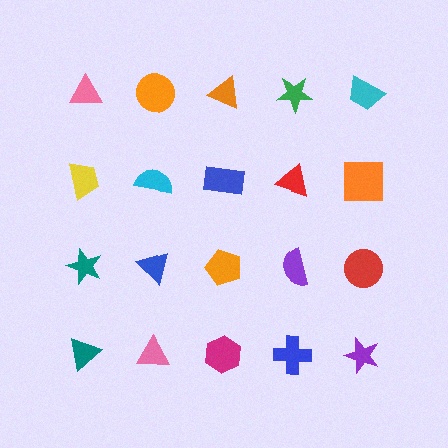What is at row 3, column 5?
A red circle.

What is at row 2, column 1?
A yellow trapezoid.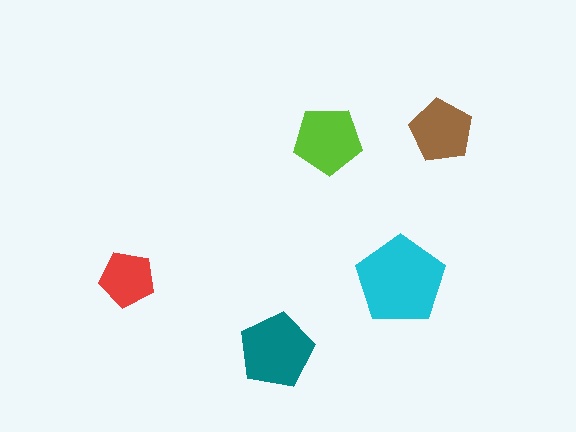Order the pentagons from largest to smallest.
the cyan one, the teal one, the lime one, the brown one, the red one.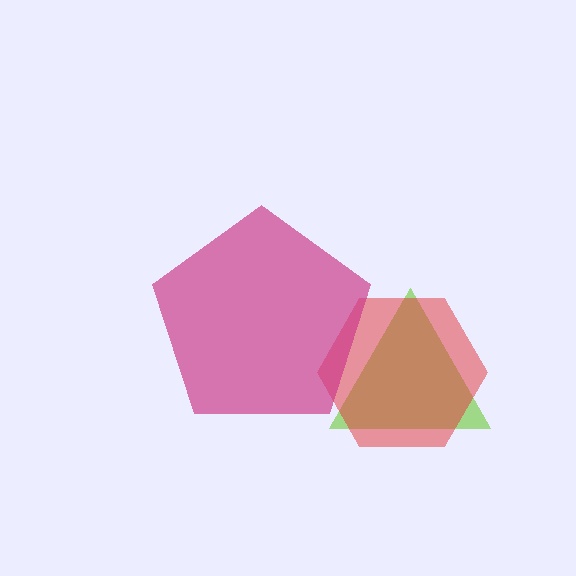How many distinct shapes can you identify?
There are 3 distinct shapes: a lime triangle, a red hexagon, a magenta pentagon.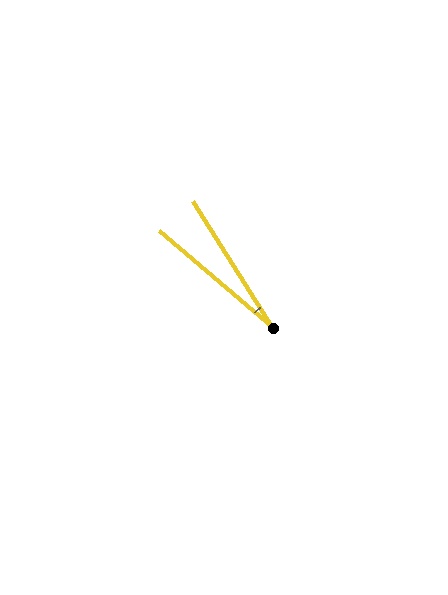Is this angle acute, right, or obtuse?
It is acute.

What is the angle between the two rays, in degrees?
Approximately 17 degrees.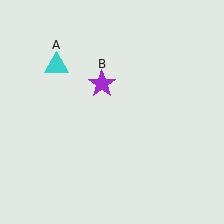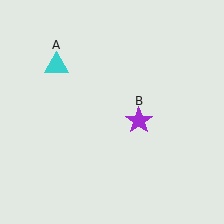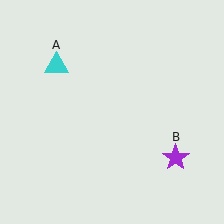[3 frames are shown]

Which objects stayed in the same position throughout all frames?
Cyan triangle (object A) remained stationary.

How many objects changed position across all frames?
1 object changed position: purple star (object B).